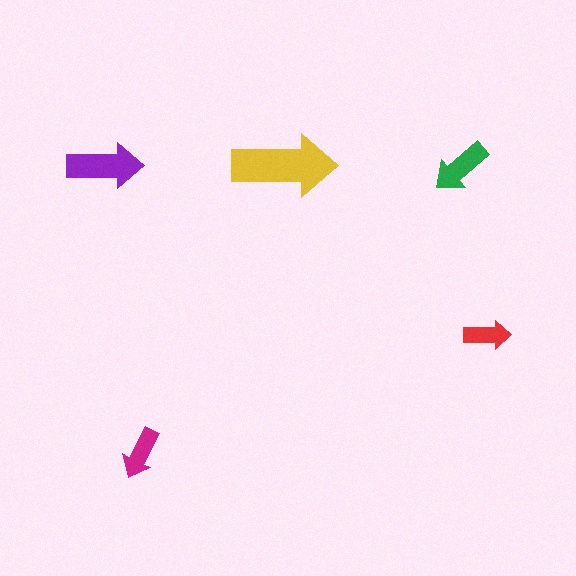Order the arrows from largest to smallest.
the yellow one, the purple one, the green one, the magenta one, the red one.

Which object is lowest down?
The magenta arrow is bottommost.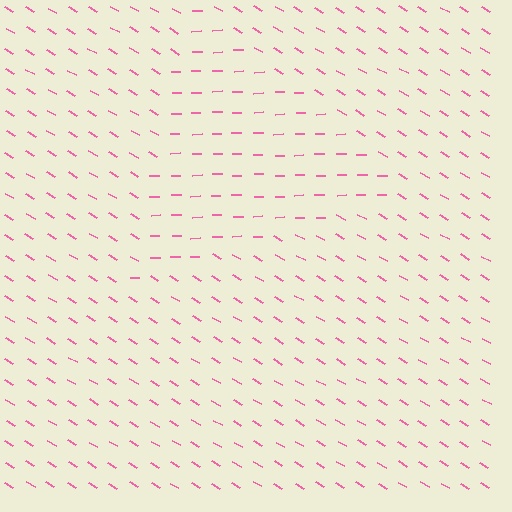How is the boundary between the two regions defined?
The boundary is defined purely by a change in line orientation (approximately 33 degrees difference). All lines are the same color and thickness.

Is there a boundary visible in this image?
Yes, there is a texture boundary formed by a change in line orientation.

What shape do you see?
I see a triangle.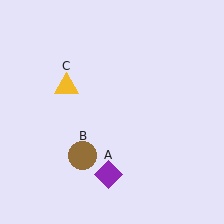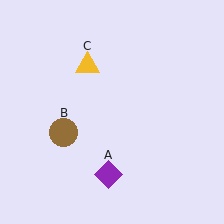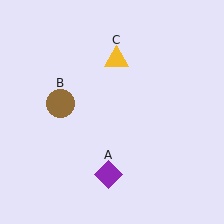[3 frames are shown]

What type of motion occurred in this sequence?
The brown circle (object B), yellow triangle (object C) rotated clockwise around the center of the scene.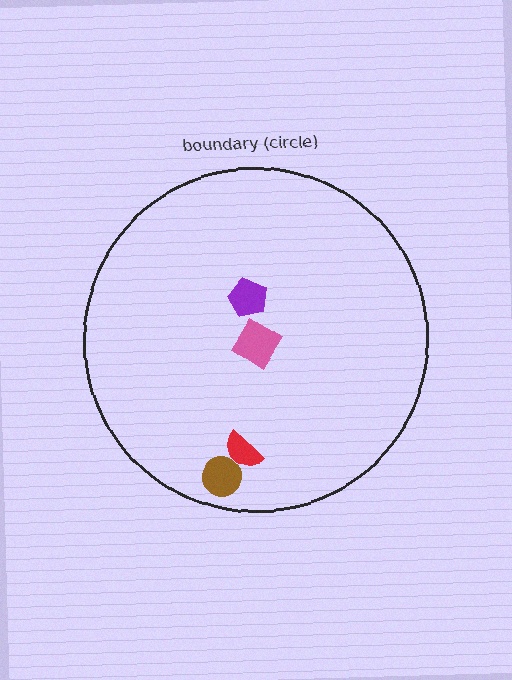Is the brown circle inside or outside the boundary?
Inside.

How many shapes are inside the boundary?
4 inside, 0 outside.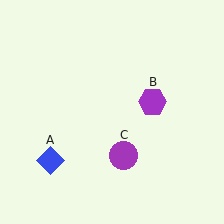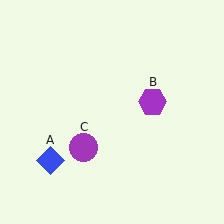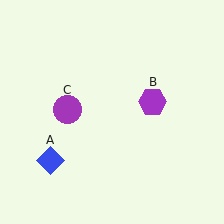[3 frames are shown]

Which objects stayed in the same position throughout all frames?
Blue diamond (object A) and purple hexagon (object B) remained stationary.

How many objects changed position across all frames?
1 object changed position: purple circle (object C).